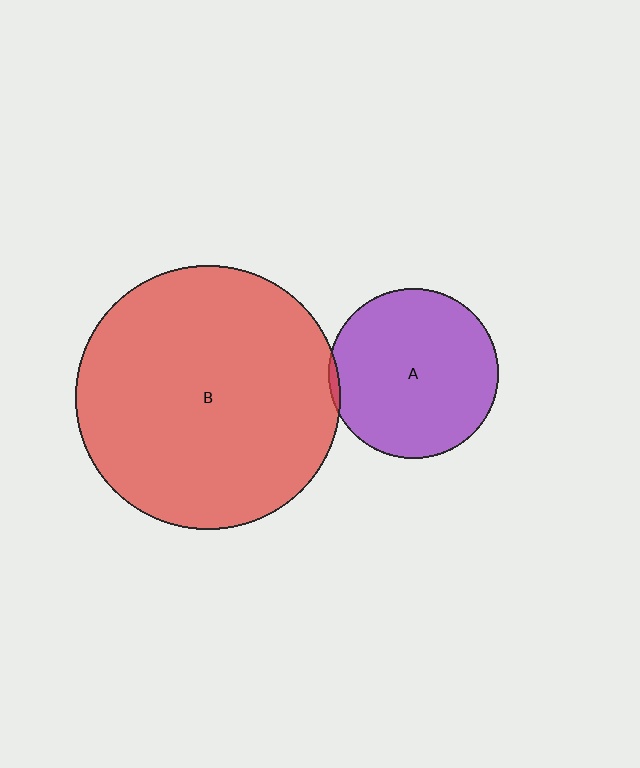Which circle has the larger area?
Circle B (red).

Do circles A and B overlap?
Yes.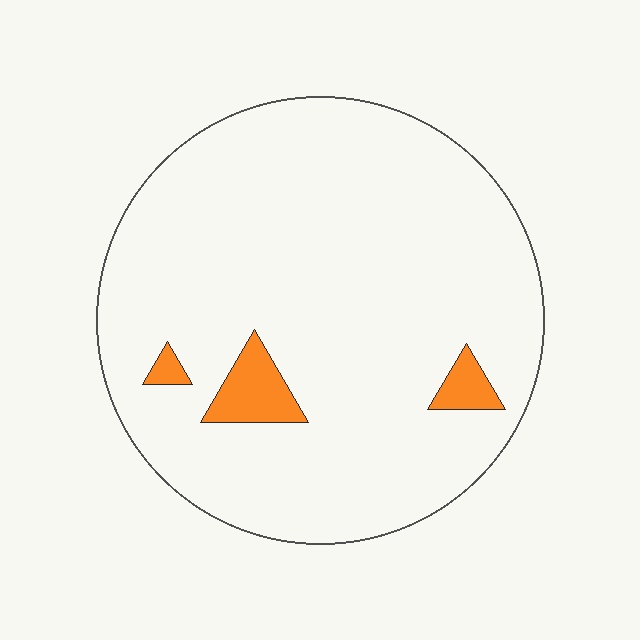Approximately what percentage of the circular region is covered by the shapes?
Approximately 5%.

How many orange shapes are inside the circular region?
3.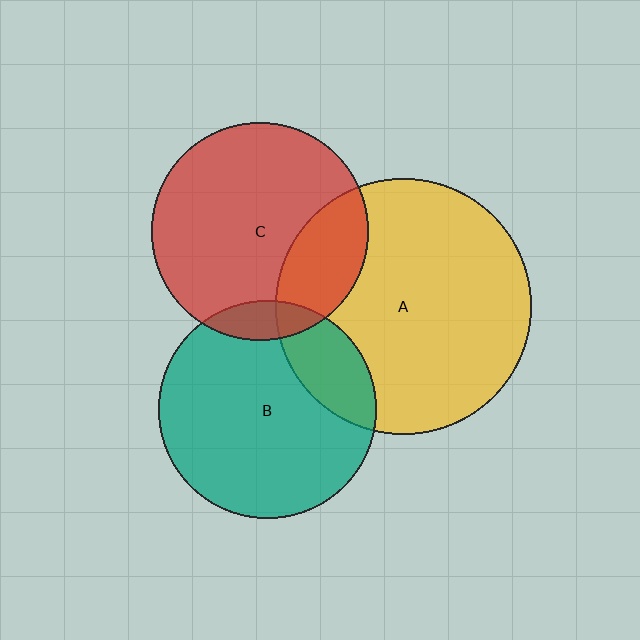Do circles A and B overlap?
Yes.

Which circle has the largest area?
Circle A (yellow).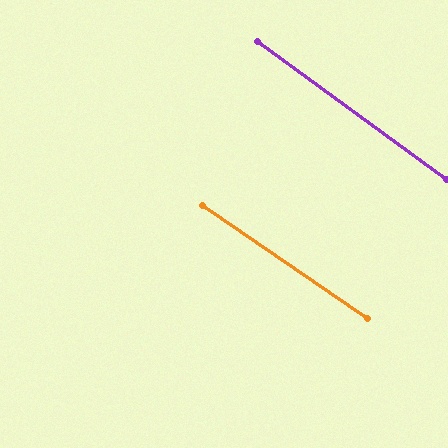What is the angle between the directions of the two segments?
Approximately 2 degrees.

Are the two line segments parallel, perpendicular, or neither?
Parallel — their directions differ by only 1.8°.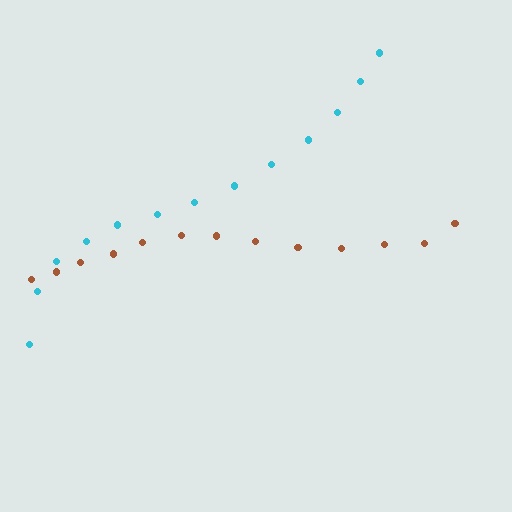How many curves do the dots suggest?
There are 2 distinct paths.